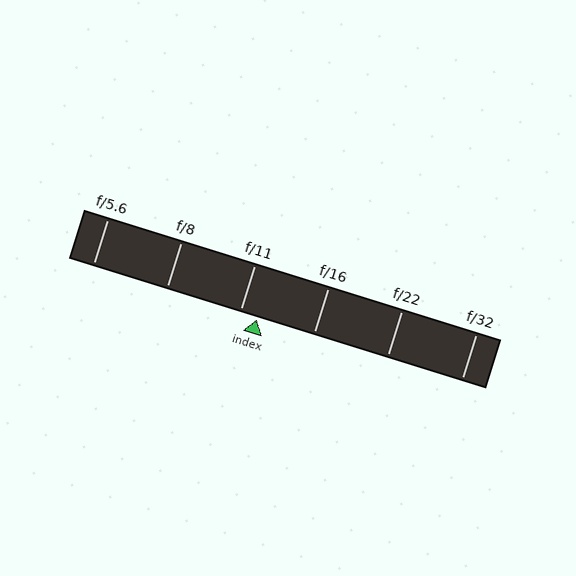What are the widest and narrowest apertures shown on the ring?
The widest aperture shown is f/5.6 and the narrowest is f/32.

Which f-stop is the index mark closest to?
The index mark is closest to f/11.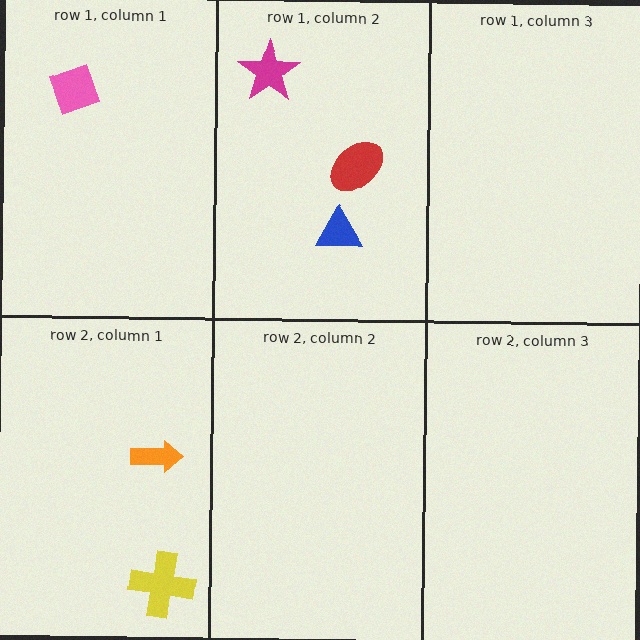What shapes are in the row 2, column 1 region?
The yellow cross, the orange arrow.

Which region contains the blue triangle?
The row 1, column 2 region.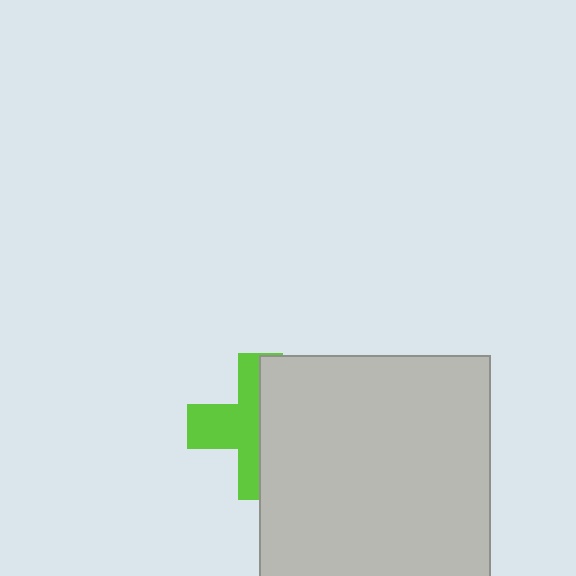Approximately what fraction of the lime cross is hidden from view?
Roughly 51% of the lime cross is hidden behind the light gray square.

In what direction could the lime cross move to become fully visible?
The lime cross could move left. That would shift it out from behind the light gray square entirely.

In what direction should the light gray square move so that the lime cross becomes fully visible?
The light gray square should move right. That is the shortest direction to clear the overlap and leave the lime cross fully visible.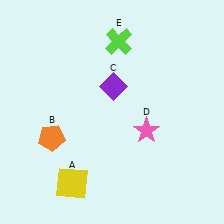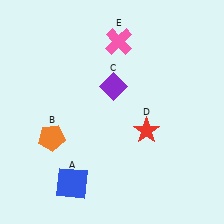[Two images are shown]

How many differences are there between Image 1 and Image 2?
There are 3 differences between the two images.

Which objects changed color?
A changed from yellow to blue. D changed from pink to red. E changed from lime to pink.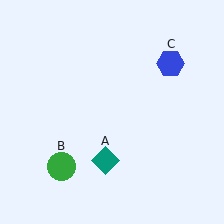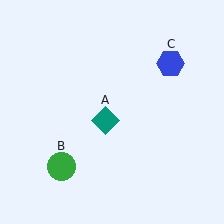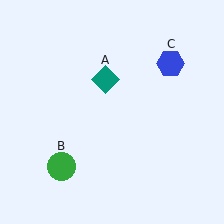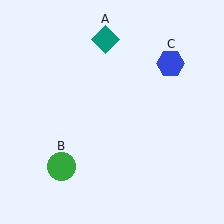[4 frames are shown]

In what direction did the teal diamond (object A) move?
The teal diamond (object A) moved up.